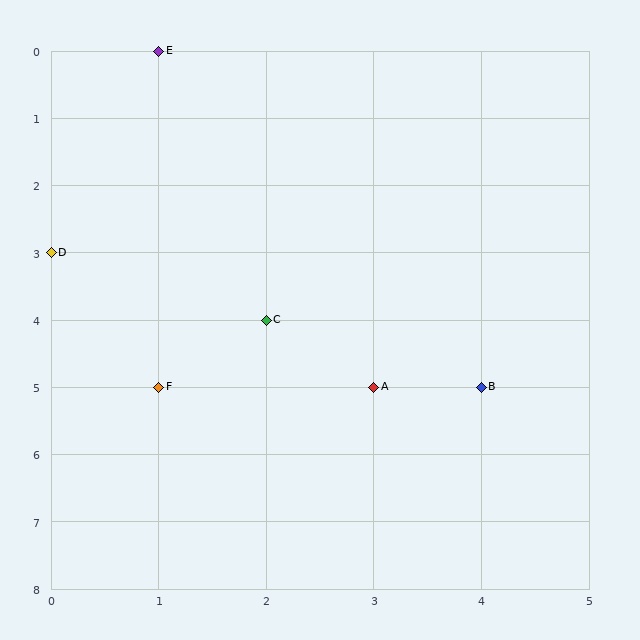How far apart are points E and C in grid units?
Points E and C are 1 column and 4 rows apart (about 4.1 grid units diagonally).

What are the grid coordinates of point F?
Point F is at grid coordinates (1, 5).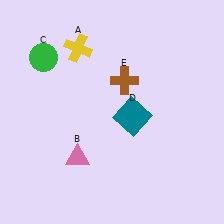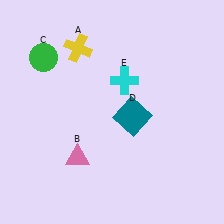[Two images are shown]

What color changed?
The cross (E) changed from brown in Image 1 to cyan in Image 2.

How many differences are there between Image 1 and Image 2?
There is 1 difference between the two images.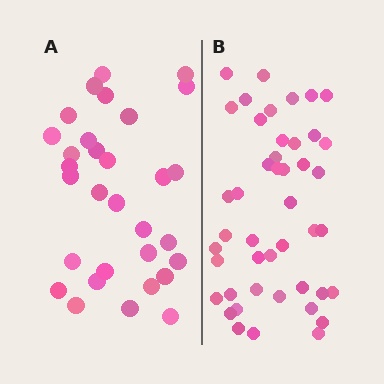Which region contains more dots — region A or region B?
Region B (the right region) has more dots.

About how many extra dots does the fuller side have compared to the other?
Region B has approximately 15 more dots than region A.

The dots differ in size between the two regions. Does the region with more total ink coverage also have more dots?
No. Region A has more total ink coverage because its dots are larger, but region B actually contains more individual dots. Total area can be misleading — the number of items is what matters here.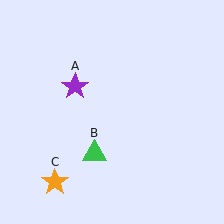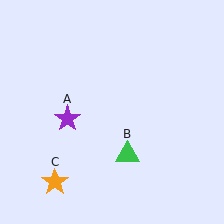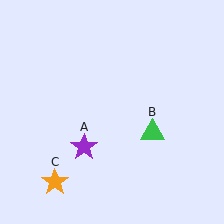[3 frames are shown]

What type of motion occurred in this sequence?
The purple star (object A), green triangle (object B) rotated counterclockwise around the center of the scene.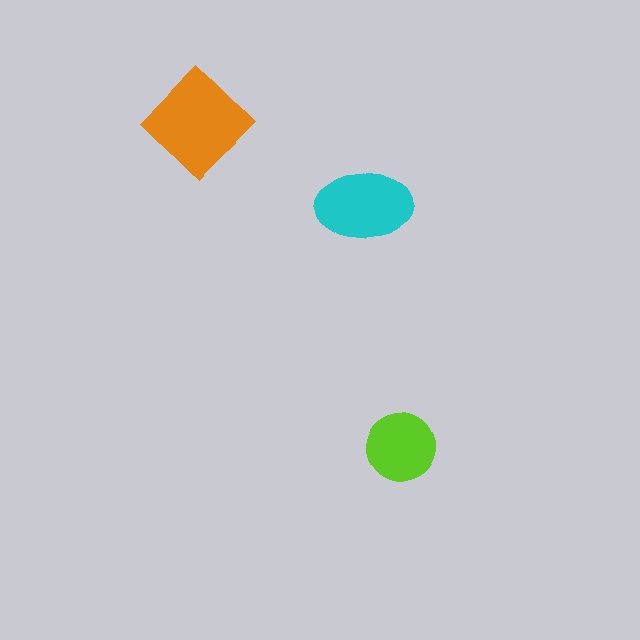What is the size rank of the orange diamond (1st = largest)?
1st.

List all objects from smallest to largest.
The lime circle, the cyan ellipse, the orange diamond.